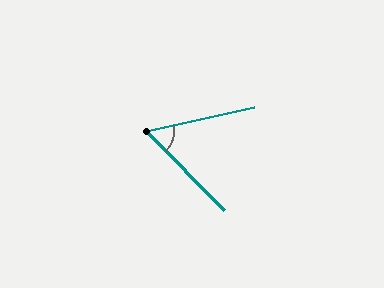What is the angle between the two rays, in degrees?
Approximately 58 degrees.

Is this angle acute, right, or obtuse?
It is acute.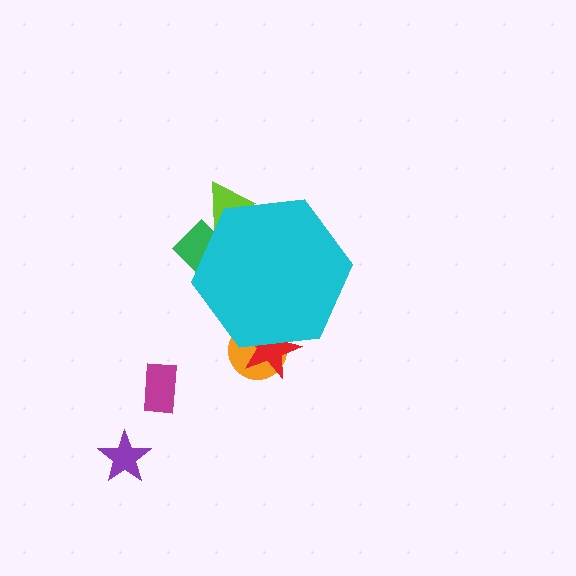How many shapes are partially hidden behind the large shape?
4 shapes are partially hidden.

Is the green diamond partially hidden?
Yes, the green diamond is partially hidden behind the cyan hexagon.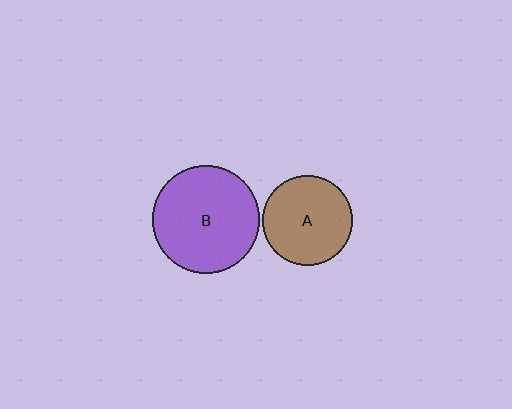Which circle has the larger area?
Circle B (purple).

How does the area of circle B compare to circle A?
Approximately 1.4 times.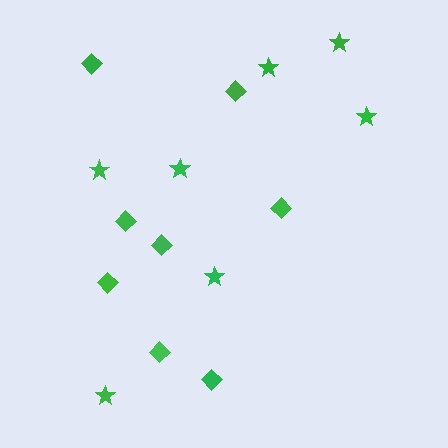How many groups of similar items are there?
There are 2 groups: one group of diamonds (8) and one group of stars (7).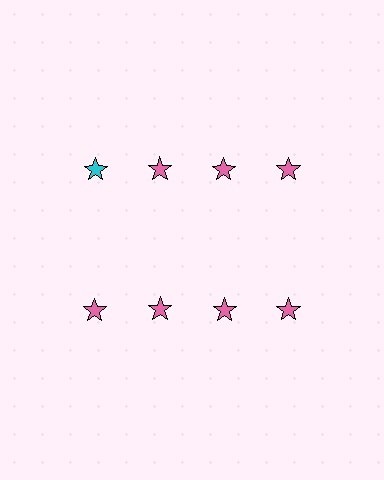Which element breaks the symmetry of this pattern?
The cyan star in the top row, leftmost column breaks the symmetry. All other shapes are pink stars.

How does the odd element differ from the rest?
It has a different color: cyan instead of pink.